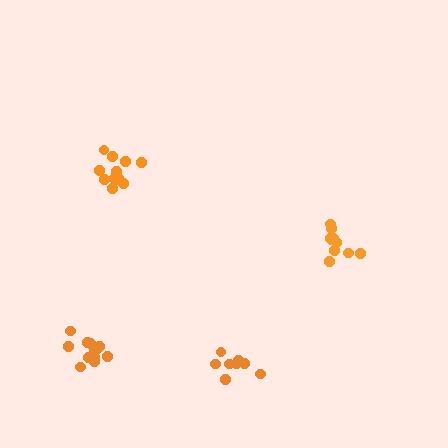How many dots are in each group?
Group 1: 8 dots, Group 2: 12 dots, Group 3: 12 dots, Group 4: 10 dots (42 total).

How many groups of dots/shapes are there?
There are 4 groups.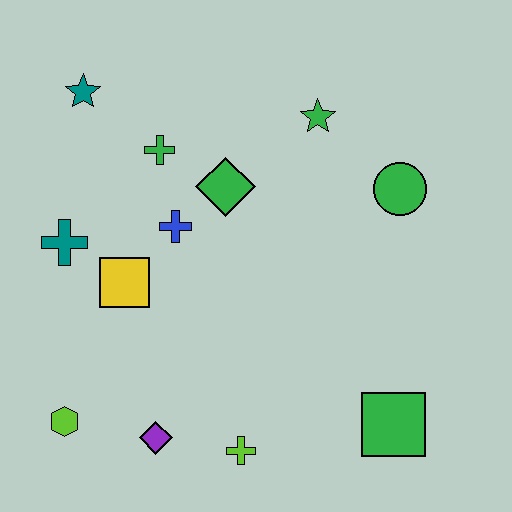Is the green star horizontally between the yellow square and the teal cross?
No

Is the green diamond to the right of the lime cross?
No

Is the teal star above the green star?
Yes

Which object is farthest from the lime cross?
The teal star is farthest from the lime cross.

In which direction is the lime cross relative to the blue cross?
The lime cross is below the blue cross.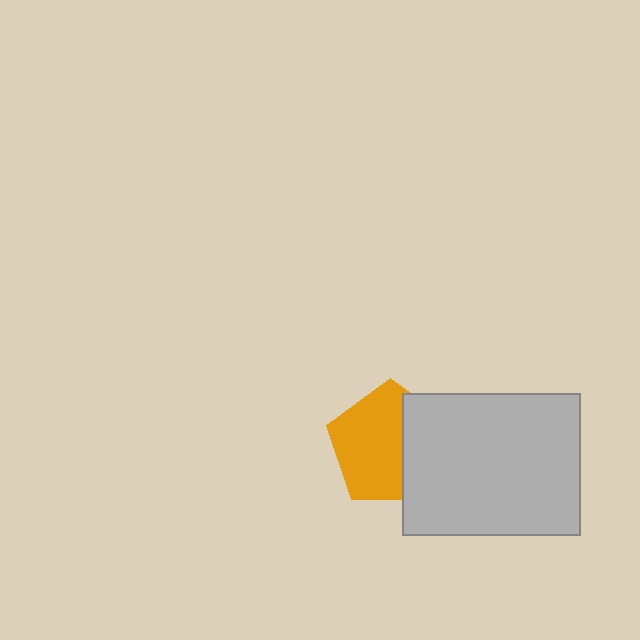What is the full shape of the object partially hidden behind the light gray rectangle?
The partially hidden object is an orange pentagon.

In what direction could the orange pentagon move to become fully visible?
The orange pentagon could move left. That would shift it out from behind the light gray rectangle entirely.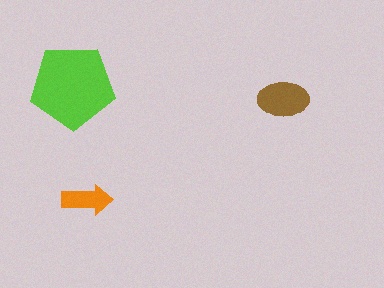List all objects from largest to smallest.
The lime pentagon, the brown ellipse, the orange arrow.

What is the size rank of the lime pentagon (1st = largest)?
1st.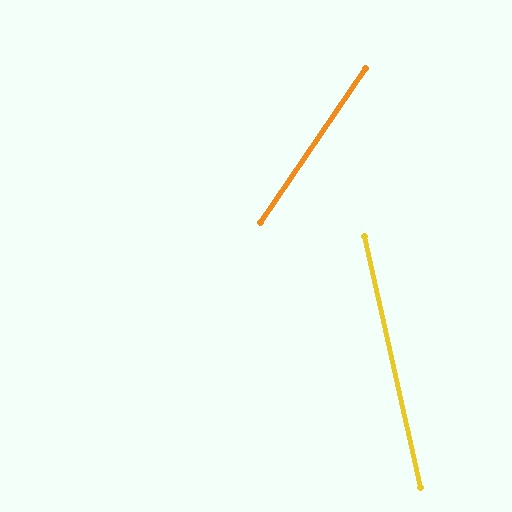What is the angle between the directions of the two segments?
Approximately 47 degrees.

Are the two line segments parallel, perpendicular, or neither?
Neither parallel nor perpendicular — they differ by about 47°.